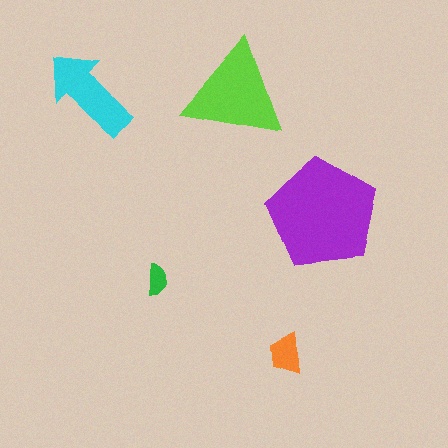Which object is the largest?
The purple pentagon.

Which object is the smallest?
The green semicircle.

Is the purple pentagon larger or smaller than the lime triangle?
Larger.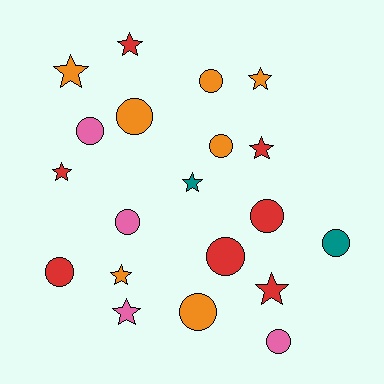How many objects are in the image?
There are 20 objects.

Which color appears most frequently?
Orange, with 7 objects.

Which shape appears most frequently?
Circle, with 11 objects.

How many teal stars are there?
There is 1 teal star.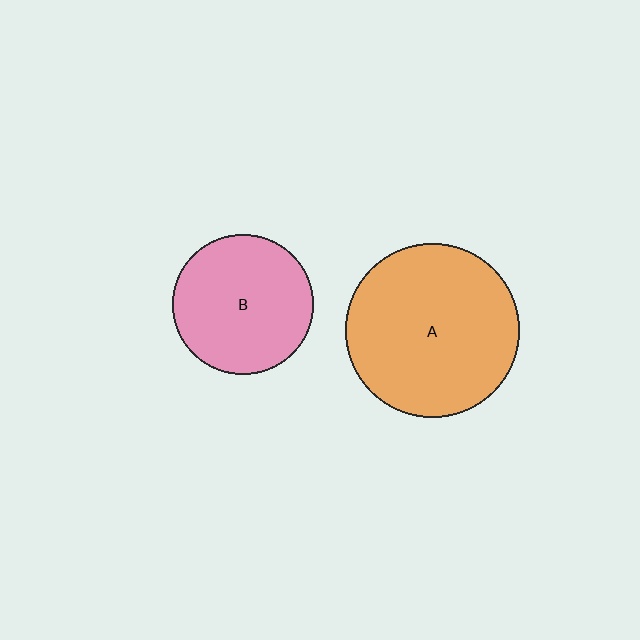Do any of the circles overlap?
No, none of the circles overlap.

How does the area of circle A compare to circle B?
Approximately 1.5 times.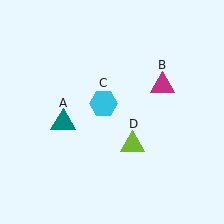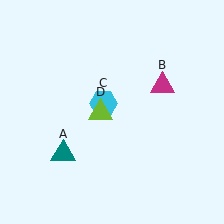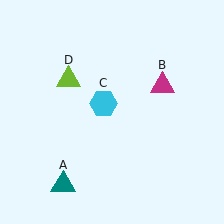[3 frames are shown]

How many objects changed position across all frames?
2 objects changed position: teal triangle (object A), lime triangle (object D).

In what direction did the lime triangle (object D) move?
The lime triangle (object D) moved up and to the left.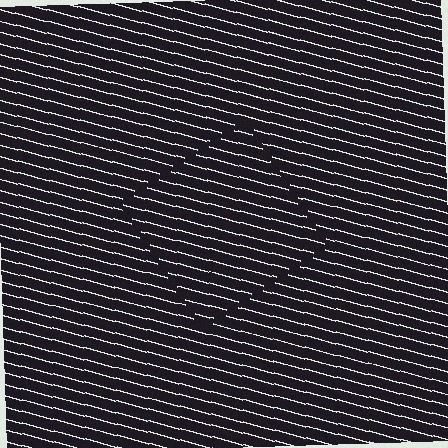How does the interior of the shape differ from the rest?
The interior of the shape contains the same grating, shifted by half a period — the contour is defined by the phase discontinuity where line-ends from the inner and outer gratings abut.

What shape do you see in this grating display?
An illusory square. The interior of the shape contains the same grating, shifted by half a period — the contour is defined by the phase discontinuity where line-ends from the inner and outer gratings abut.